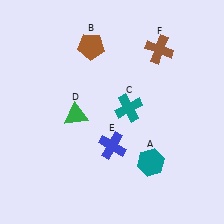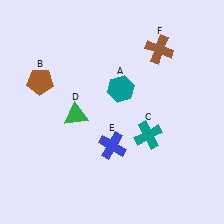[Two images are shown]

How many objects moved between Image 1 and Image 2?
3 objects moved between the two images.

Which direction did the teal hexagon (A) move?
The teal hexagon (A) moved up.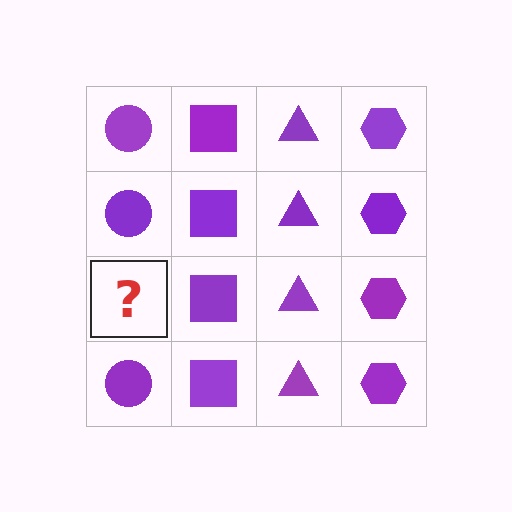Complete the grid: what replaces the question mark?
The question mark should be replaced with a purple circle.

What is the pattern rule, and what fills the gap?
The rule is that each column has a consistent shape. The gap should be filled with a purple circle.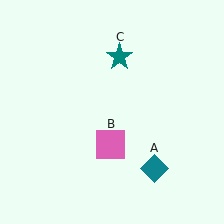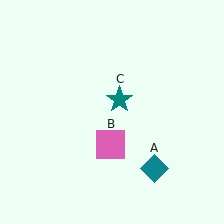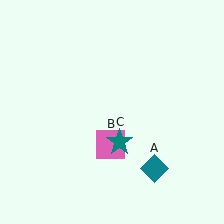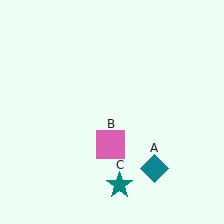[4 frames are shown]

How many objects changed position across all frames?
1 object changed position: teal star (object C).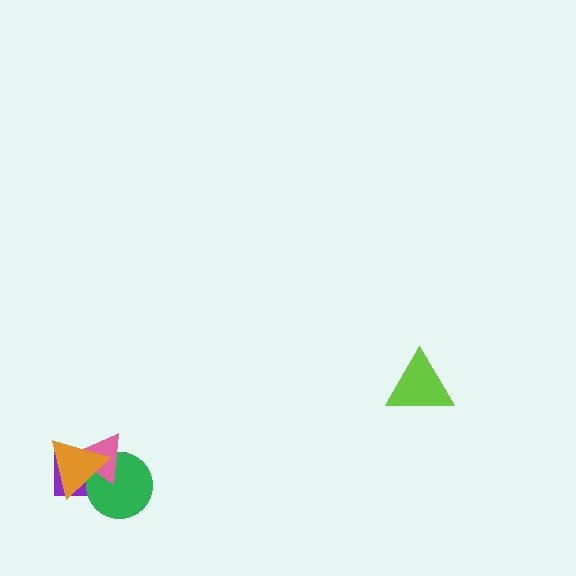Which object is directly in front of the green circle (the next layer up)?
The pink triangle is directly in front of the green circle.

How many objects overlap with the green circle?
3 objects overlap with the green circle.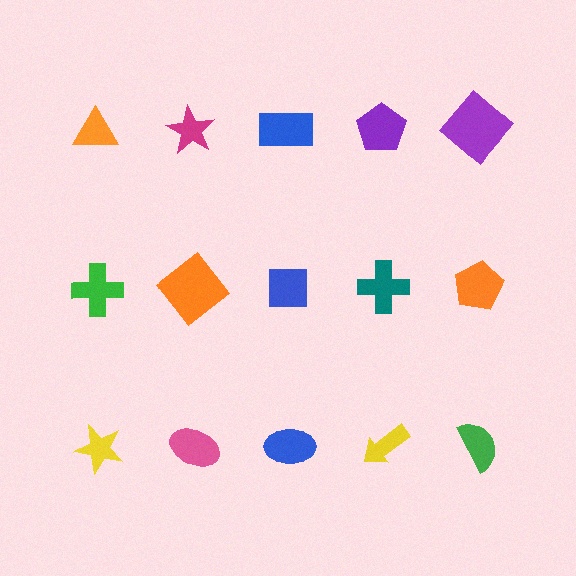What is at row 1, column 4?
A purple pentagon.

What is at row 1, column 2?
A magenta star.